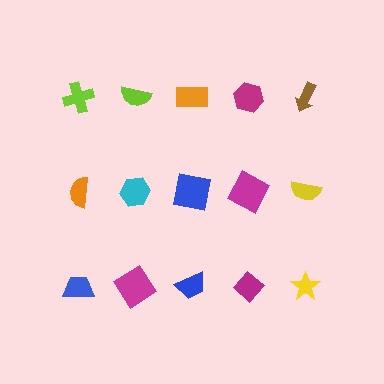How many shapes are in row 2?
5 shapes.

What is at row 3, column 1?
A blue trapezoid.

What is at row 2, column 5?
A yellow semicircle.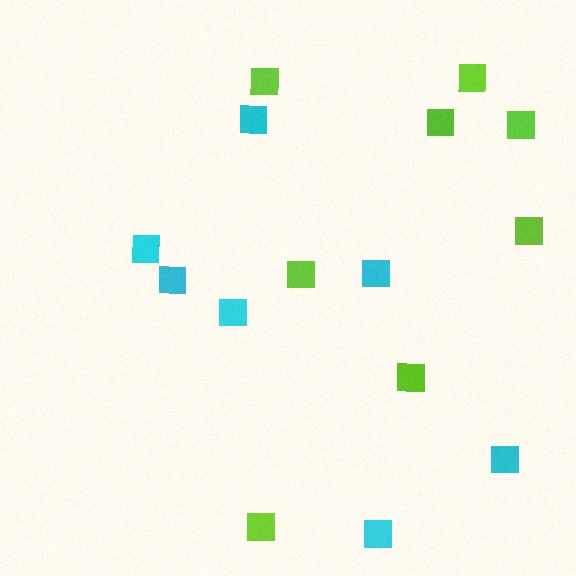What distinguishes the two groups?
There are 2 groups: one group of cyan squares (7) and one group of lime squares (8).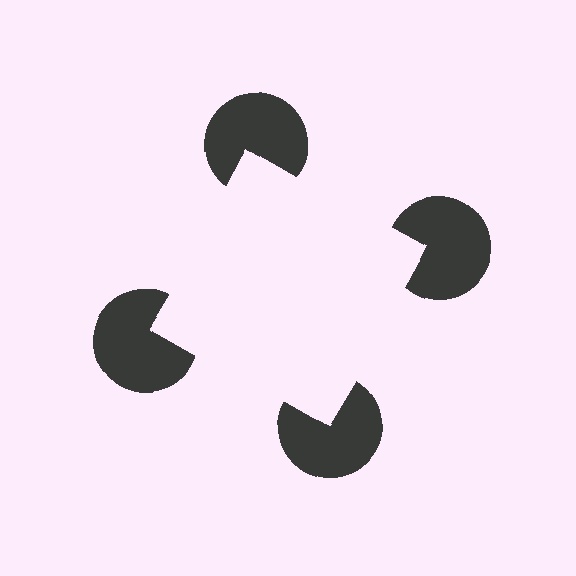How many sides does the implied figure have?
4 sides.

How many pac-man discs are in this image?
There are 4 — one at each vertex of the illusory square.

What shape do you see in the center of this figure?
An illusory square — its edges are inferred from the aligned wedge cuts in the pac-man discs, not physically drawn.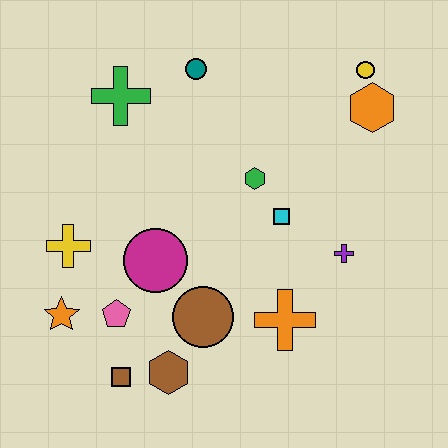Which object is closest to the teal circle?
The green cross is closest to the teal circle.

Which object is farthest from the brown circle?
The yellow circle is farthest from the brown circle.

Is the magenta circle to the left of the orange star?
No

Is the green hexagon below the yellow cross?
No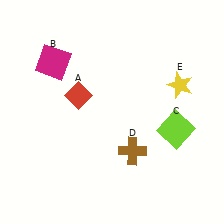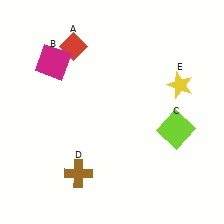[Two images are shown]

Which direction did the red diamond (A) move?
The red diamond (A) moved up.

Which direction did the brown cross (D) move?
The brown cross (D) moved left.